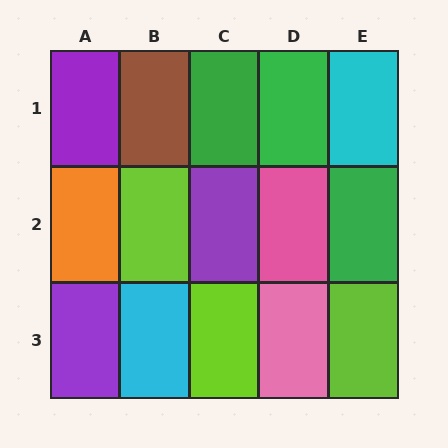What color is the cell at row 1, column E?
Cyan.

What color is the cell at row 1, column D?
Green.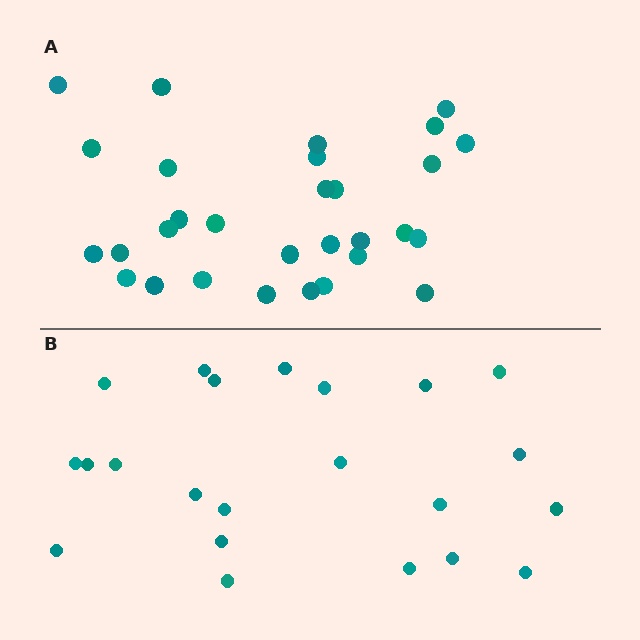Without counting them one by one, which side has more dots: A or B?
Region A (the top region) has more dots.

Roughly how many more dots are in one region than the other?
Region A has roughly 8 or so more dots than region B.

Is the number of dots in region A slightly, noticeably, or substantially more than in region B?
Region A has noticeably more, but not dramatically so. The ratio is roughly 1.4 to 1.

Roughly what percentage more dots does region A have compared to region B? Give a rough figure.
About 35% more.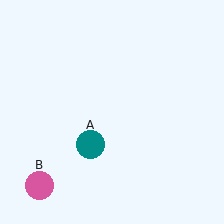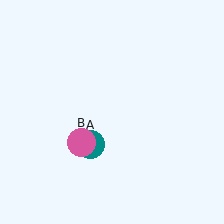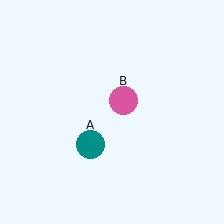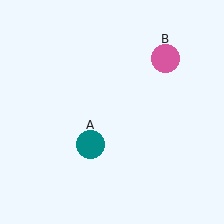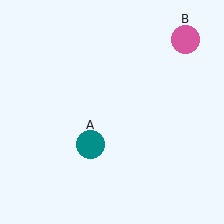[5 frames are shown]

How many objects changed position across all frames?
1 object changed position: pink circle (object B).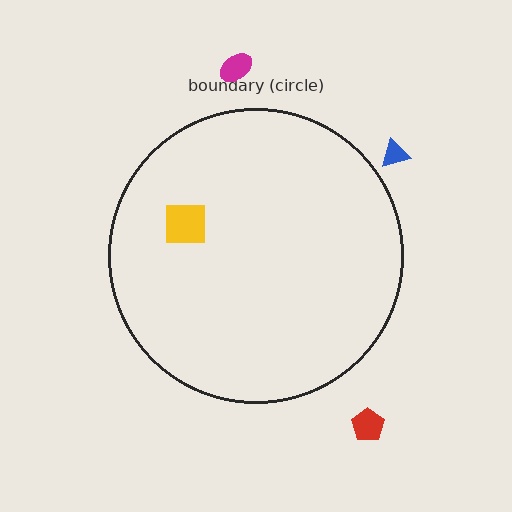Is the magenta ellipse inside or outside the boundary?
Outside.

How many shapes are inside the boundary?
1 inside, 3 outside.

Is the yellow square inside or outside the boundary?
Inside.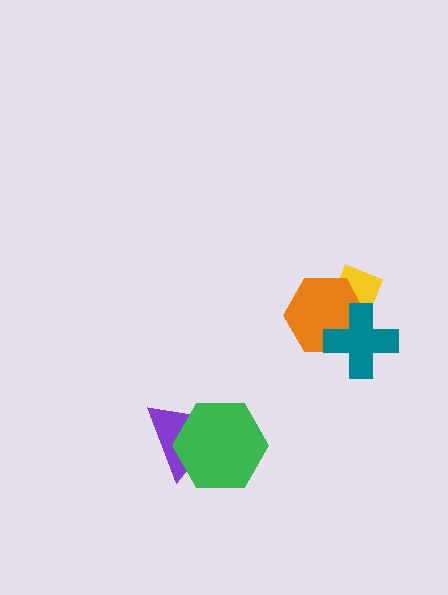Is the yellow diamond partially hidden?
Yes, it is partially covered by another shape.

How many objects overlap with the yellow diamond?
2 objects overlap with the yellow diamond.